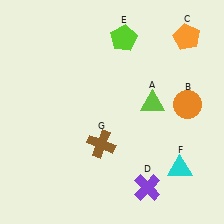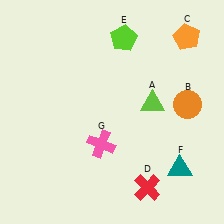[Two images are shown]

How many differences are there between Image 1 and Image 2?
There are 3 differences between the two images.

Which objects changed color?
D changed from purple to red. F changed from cyan to teal. G changed from brown to pink.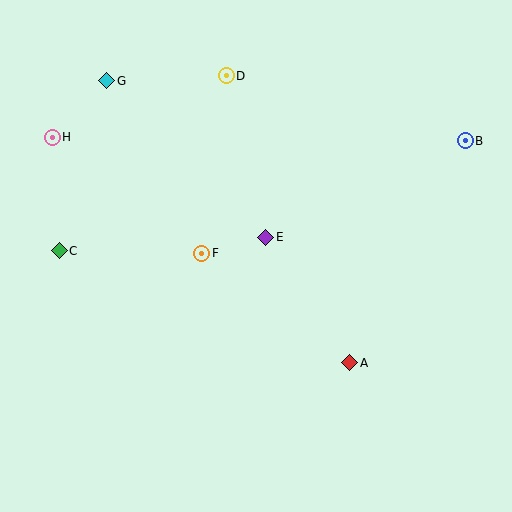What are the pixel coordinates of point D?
Point D is at (226, 76).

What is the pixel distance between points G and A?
The distance between G and A is 373 pixels.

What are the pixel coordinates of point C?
Point C is at (59, 251).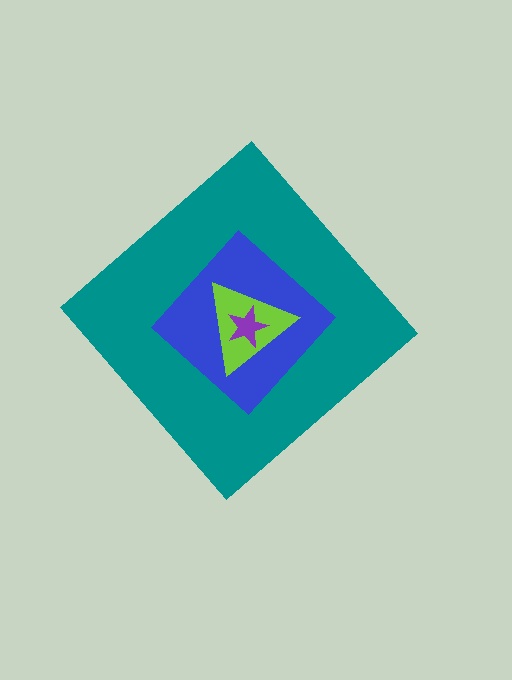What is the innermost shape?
The purple star.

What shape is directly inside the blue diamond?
The lime triangle.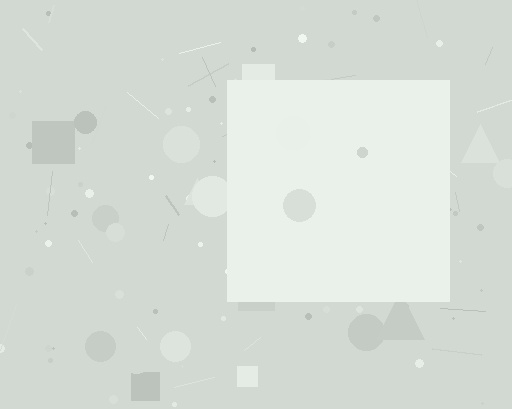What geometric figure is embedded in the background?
A square is embedded in the background.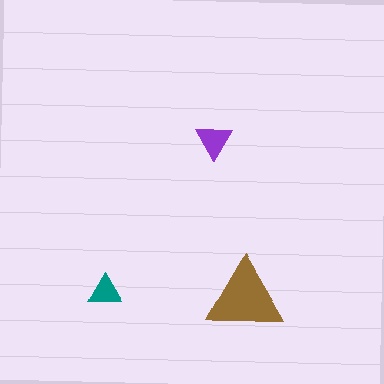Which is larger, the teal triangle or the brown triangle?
The brown one.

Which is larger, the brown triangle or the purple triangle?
The brown one.